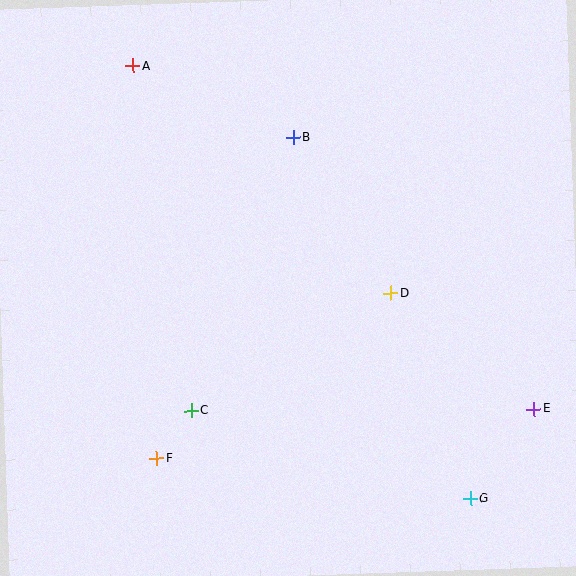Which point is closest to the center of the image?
Point D at (391, 293) is closest to the center.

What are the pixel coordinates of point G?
Point G is at (471, 499).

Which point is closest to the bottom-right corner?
Point G is closest to the bottom-right corner.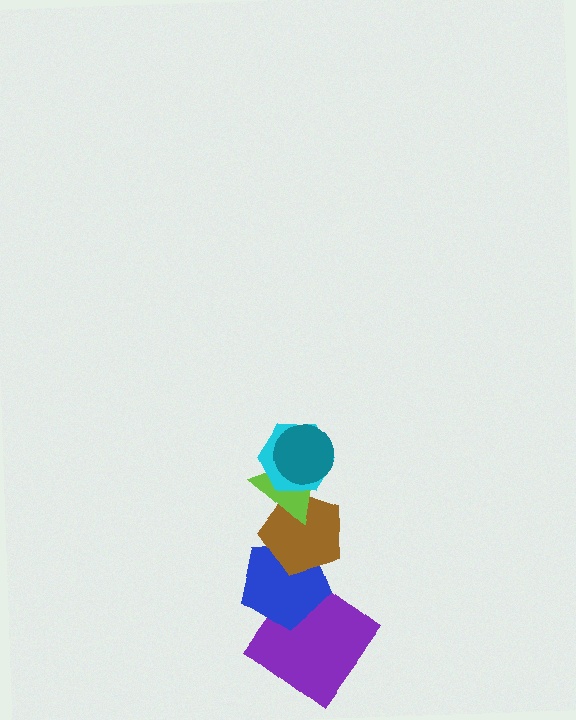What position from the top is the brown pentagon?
The brown pentagon is 4th from the top.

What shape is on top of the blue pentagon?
The brown pentagon is on top of the blue pentagon.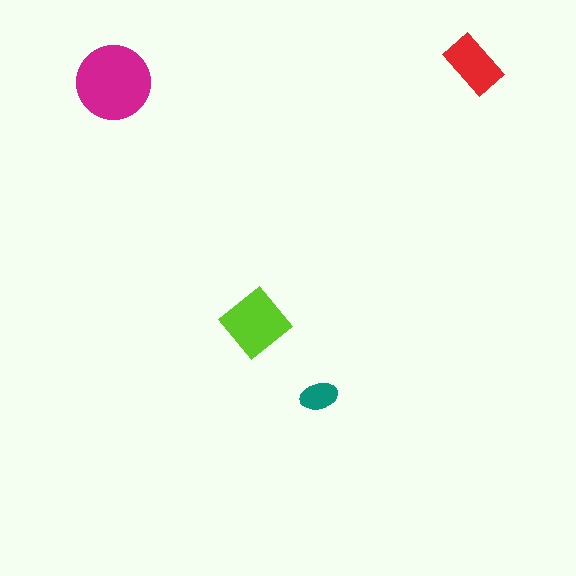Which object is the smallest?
The teal ellipse.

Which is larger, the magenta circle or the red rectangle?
The magenta circle.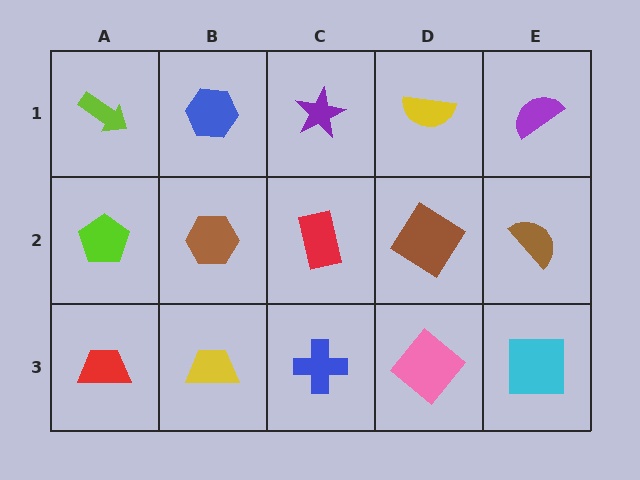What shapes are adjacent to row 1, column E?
A brown semicircle (row 2, column E), a yellow semicircle (row 1, column D).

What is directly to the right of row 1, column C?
A yellow semicircle.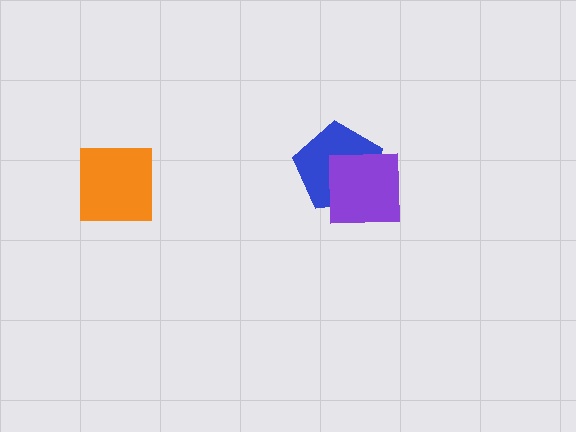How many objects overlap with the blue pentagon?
1 object overlaps with the blue pentagon.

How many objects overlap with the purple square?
1 object overlaps with the purple square.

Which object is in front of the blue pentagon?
The purple square is in front of the blue pentagon.